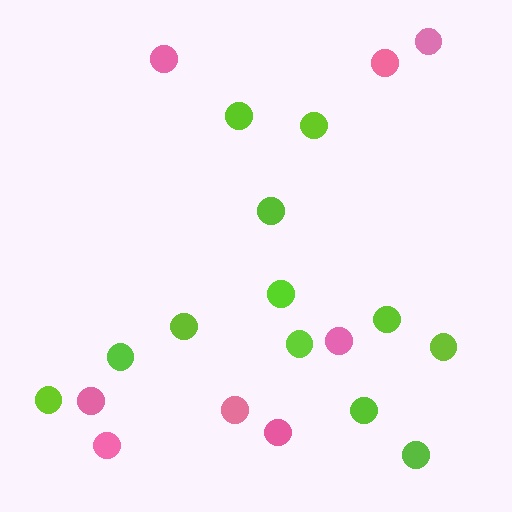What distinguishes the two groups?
There are 2 groups: one group of pink circles (8) and one group of lime circles (12).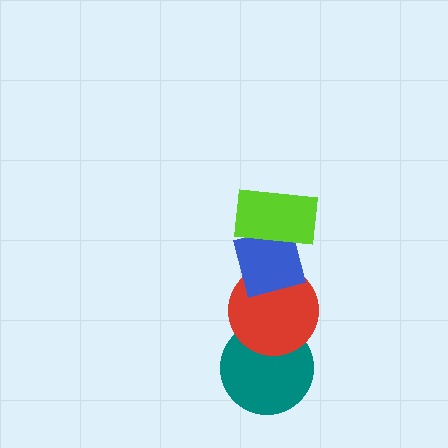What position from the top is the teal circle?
The teal circle is 4th from the top.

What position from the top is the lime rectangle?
The lime rectangle is 1st from the top.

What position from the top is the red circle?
The red circle is 3rd from the top.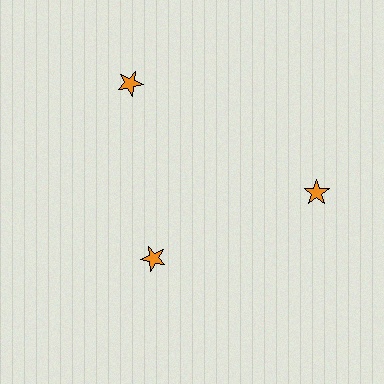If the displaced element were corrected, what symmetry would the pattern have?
It would have 3-fold rotational symmetry — the pattern would map onto itself every 120 degrees.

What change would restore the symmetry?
The symmetry would be restored by moving it outward, back onto the ring so that all 3 stars sit at equal angles and equal distance from the center.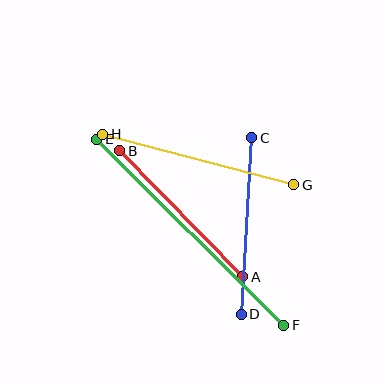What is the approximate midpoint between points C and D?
The midpoint is at approximately (247, 226) pixels.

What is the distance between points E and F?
The distance is approximately 264 pixels.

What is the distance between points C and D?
The distance is approximately 177 pixels.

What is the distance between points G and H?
The distance is approximately 197 pixels.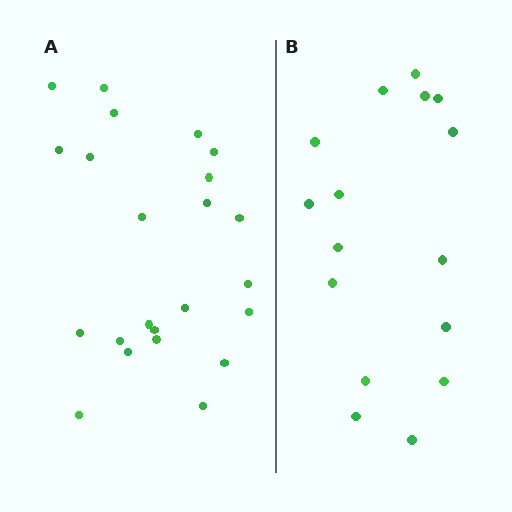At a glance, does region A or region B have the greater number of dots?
Region A (the left region) has more dots.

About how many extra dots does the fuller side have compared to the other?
Region A has roughly 8 or so more dots than region B.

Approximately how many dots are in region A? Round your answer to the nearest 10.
About 20 dots. (The exact count is 23, which rounds to 20.)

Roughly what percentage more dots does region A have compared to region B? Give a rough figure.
About 45% more.